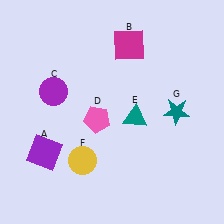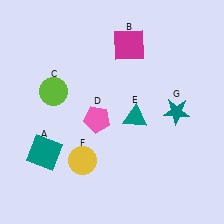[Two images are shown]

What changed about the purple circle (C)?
In Image 1, C is purple. In Image 2, it changed to lime.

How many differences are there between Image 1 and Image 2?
There are 2 differences between the two images.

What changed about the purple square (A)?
In Image 1, A is purple. In Image 2, it changed to teal.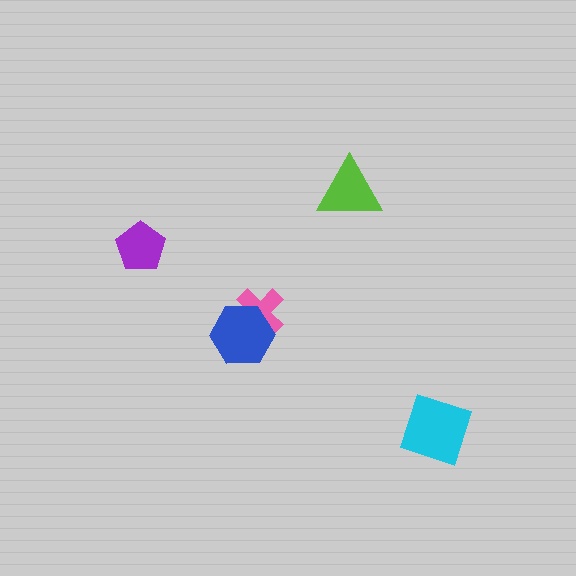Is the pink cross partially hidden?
Yes, it is partially covered by another shape.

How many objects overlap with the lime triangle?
0 objects overlap with the lime triangle.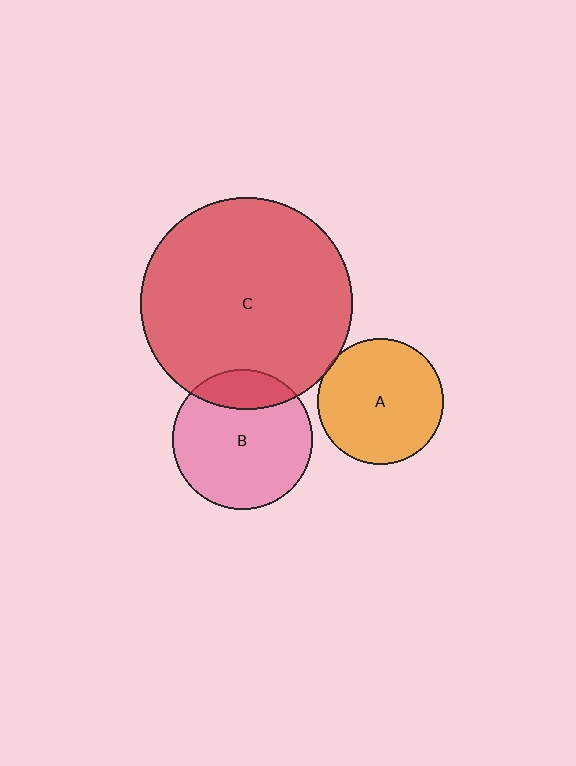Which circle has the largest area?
Circle C (red).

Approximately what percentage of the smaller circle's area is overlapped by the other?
Approximately 5%.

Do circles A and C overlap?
Yes.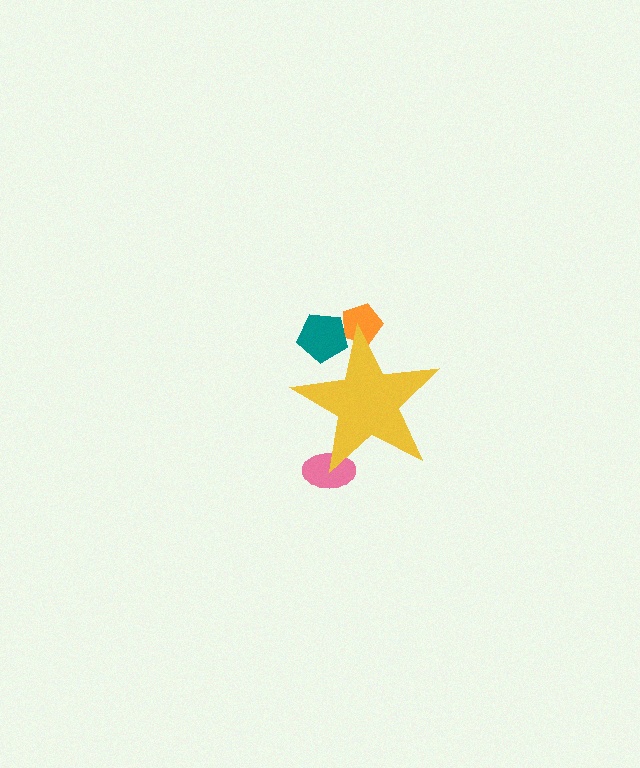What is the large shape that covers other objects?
A yellow star.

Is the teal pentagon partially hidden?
Yes, the teal pentagon is partially hidden behind the yellow star.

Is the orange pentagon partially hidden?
Yes, the orange pentagon is partially hidden behind the yellow star.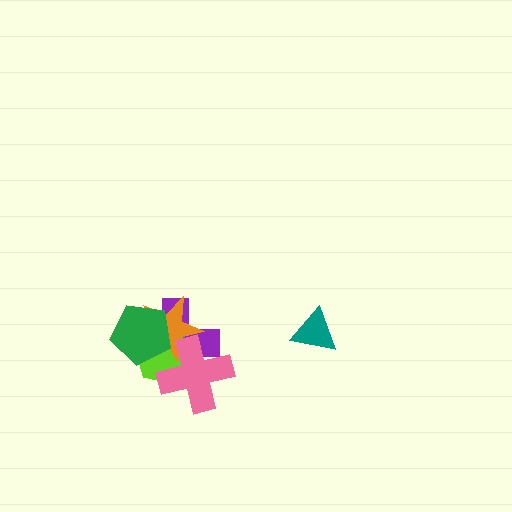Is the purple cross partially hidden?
Yes, it is partially covered by another shape.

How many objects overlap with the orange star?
4 objects overlap with the orange star.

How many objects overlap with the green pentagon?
3 objects overlap with the green pentagon.